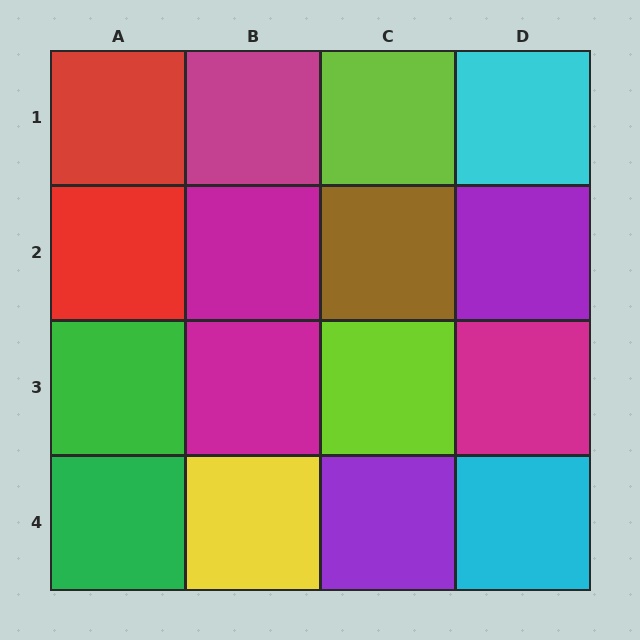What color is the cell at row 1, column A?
Red.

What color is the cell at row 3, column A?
Green.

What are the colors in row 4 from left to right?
Green, yellow, purple, cyan.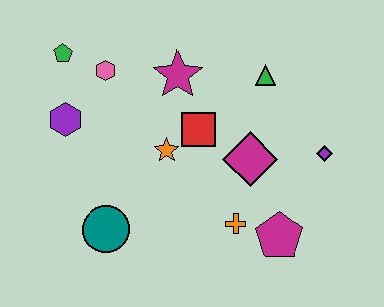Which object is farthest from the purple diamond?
The green pentagon is farthest from the purple diamond.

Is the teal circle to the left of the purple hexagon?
No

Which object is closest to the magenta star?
The red square is closest to the magenta star.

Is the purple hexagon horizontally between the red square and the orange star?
No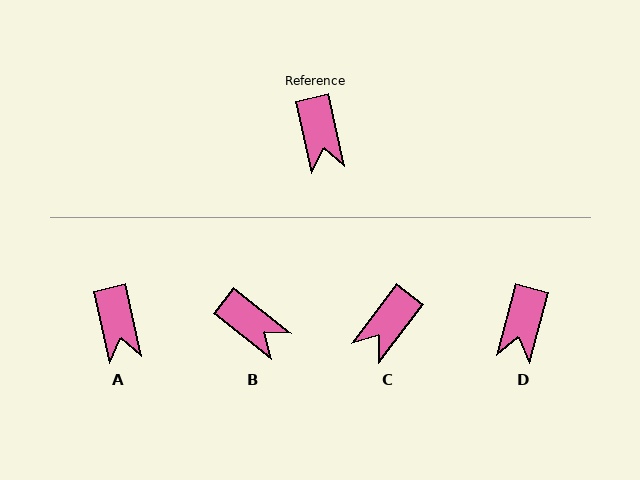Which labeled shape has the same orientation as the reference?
A.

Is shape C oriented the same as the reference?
No, it is off by about 49 degrees.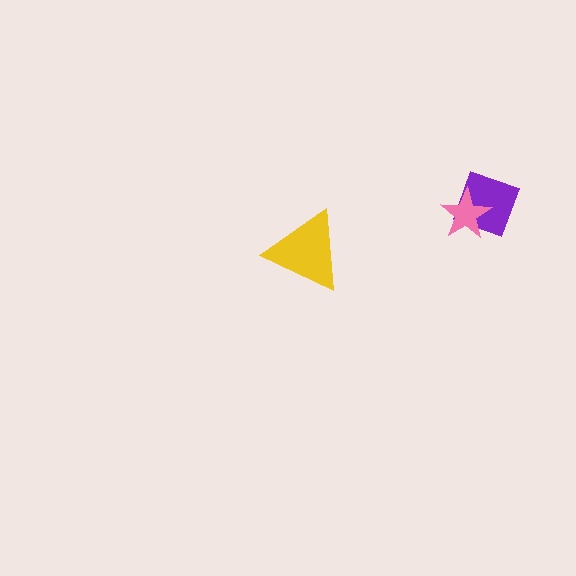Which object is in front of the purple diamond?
The pink star is in front of the purple diamond.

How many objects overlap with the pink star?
1 object overlaps with the pink star.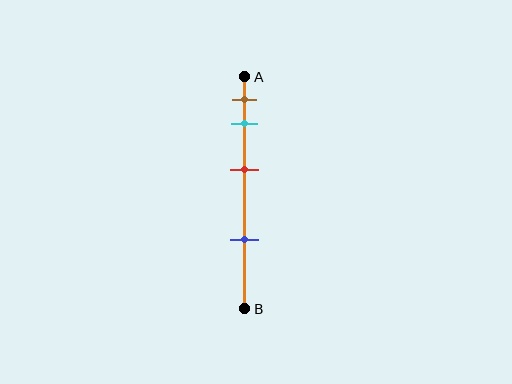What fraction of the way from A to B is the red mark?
The red mark is approximately 40% (0.4) of the way from A to B.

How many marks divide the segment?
There are 4 marks dividing the segment.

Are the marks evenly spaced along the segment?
No, the marks are not evenly spaced.